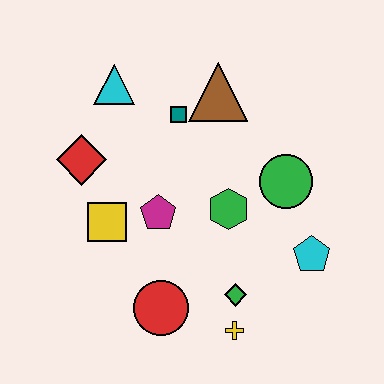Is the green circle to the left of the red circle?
No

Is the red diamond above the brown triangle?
No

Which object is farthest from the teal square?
The yellow cross is farthest from the teal square.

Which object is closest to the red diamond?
The yellow square is closest to the red diamond.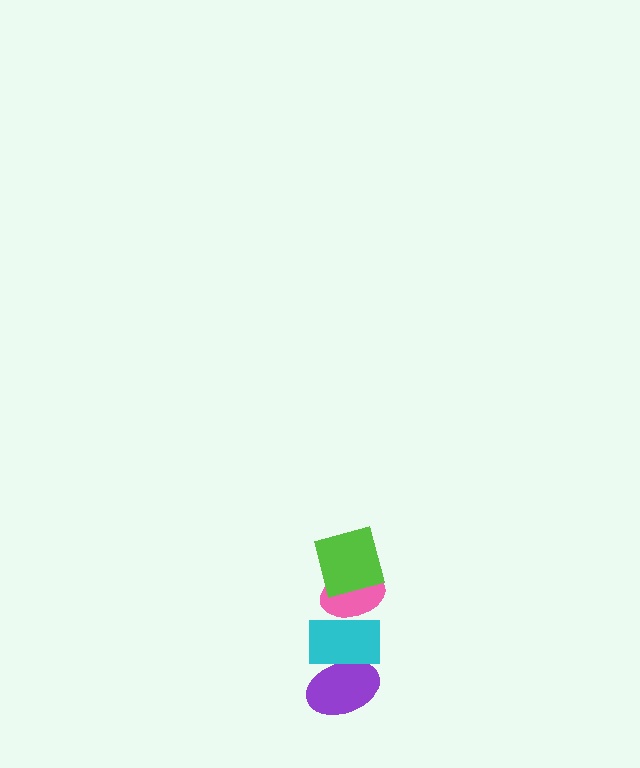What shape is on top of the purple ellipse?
The cyan rectangle is on top of the purple ellipse.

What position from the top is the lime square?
The lime square is 1st from the top.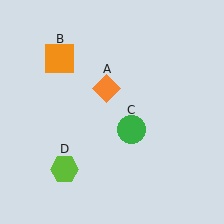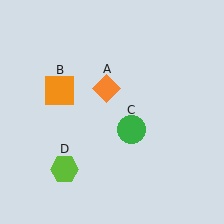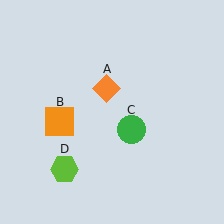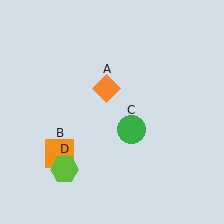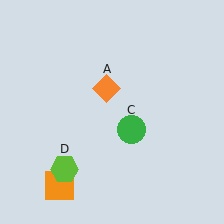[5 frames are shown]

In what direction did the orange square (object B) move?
The orange square (object B) moved down.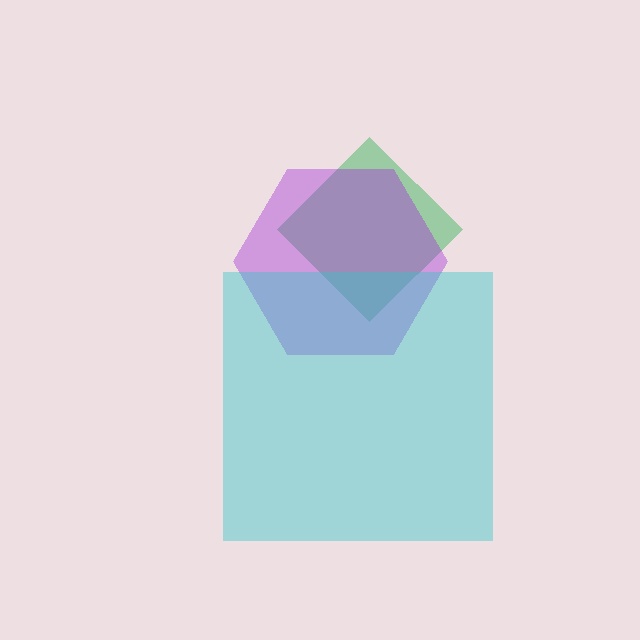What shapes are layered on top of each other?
The layered shapes are: a green diamond, a purple hexagon, a cyan square.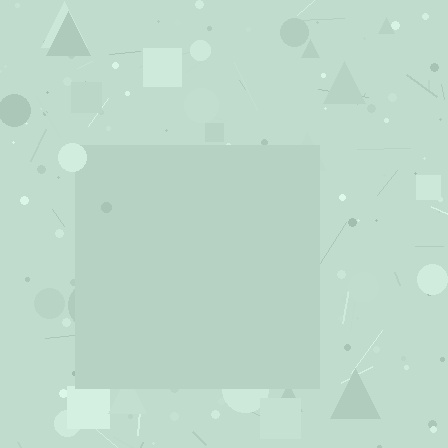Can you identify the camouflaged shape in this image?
The camouflaged shape is a square.